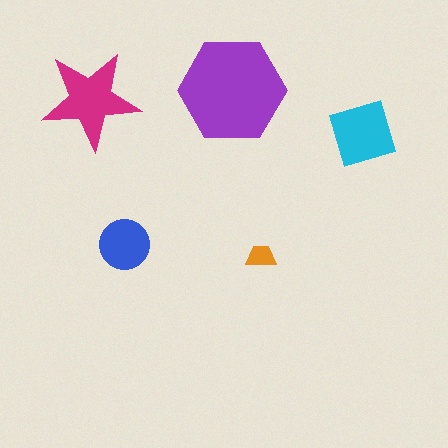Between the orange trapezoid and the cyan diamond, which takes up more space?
The cyan diamond.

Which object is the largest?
The purple hexagon.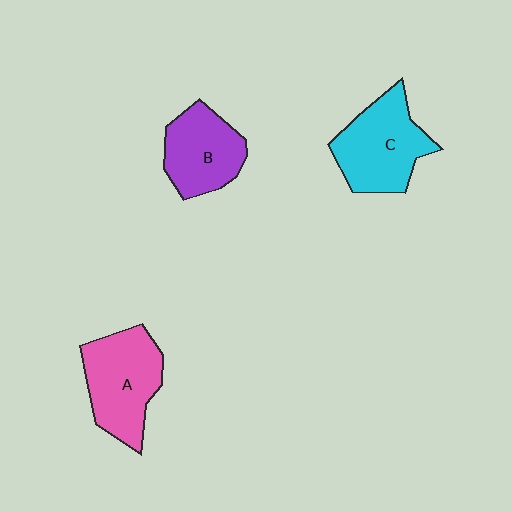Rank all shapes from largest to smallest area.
From largest to smallest: C (cyan), A (pink), B (purple).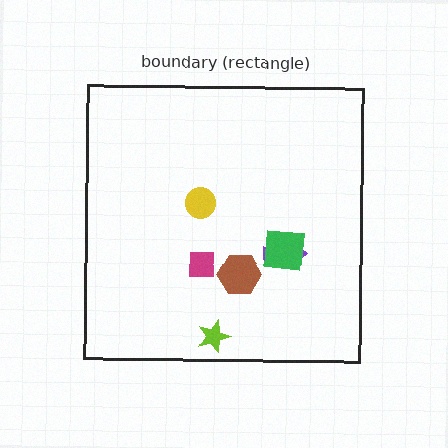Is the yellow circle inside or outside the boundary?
Inside.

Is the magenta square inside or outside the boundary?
Inside.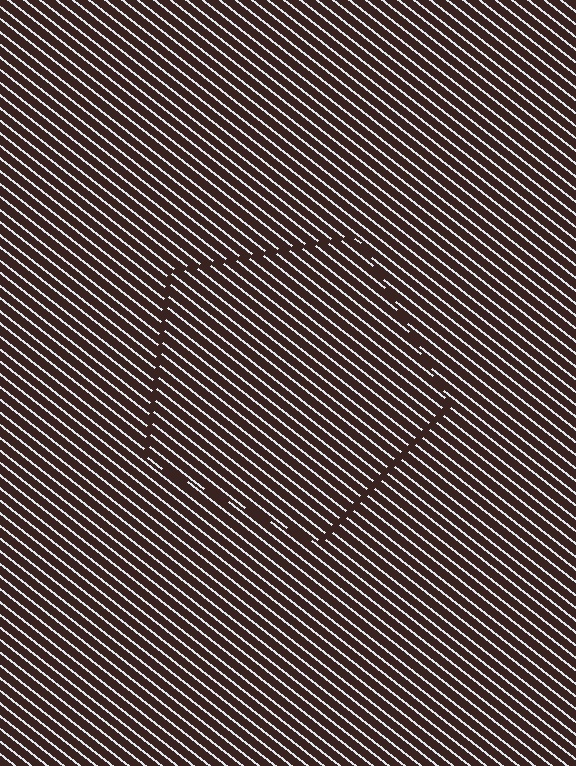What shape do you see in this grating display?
An illusory pentagon. The interior of the shape contains the same grating, shifted by half a period — the contour is defined by the phase discontinuity where line-ends from the inner and outer gratings abut.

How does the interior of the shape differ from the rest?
The interior of the shape contains the same grating, shifted by half a period — the contour is defined by the phase discontinuity where line-ends from the inner and outer gratings abut.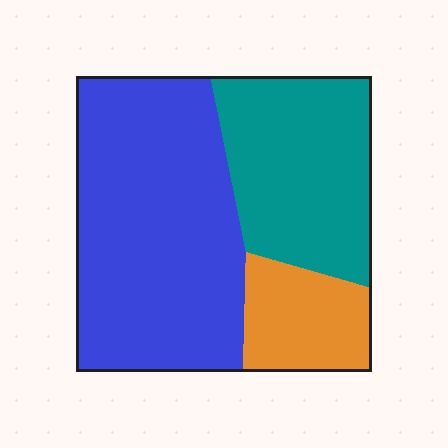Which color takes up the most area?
Blue, at roughly 55%.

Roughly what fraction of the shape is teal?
Teal covers around 30% of the shape.